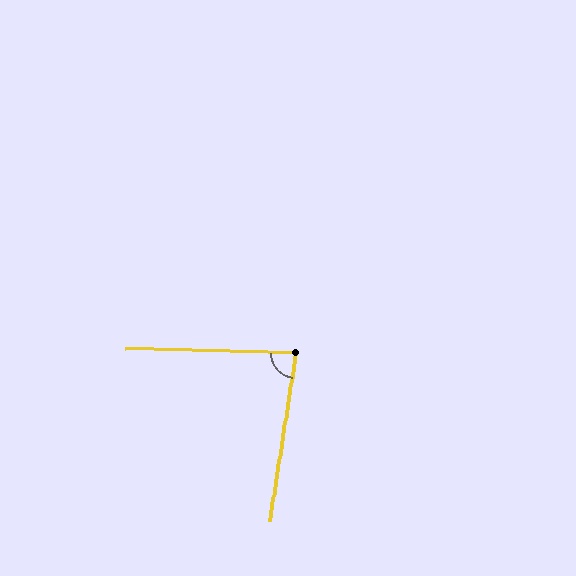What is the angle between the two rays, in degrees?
Approximately 82 degrees.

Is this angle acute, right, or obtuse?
It is acute.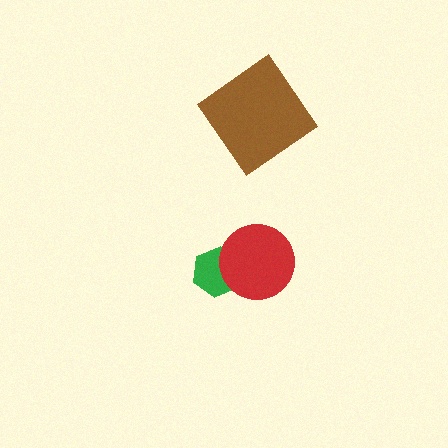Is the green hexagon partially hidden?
Yes, it is partially covered by another shape.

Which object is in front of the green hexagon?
The red circle is in front of the green hexagon.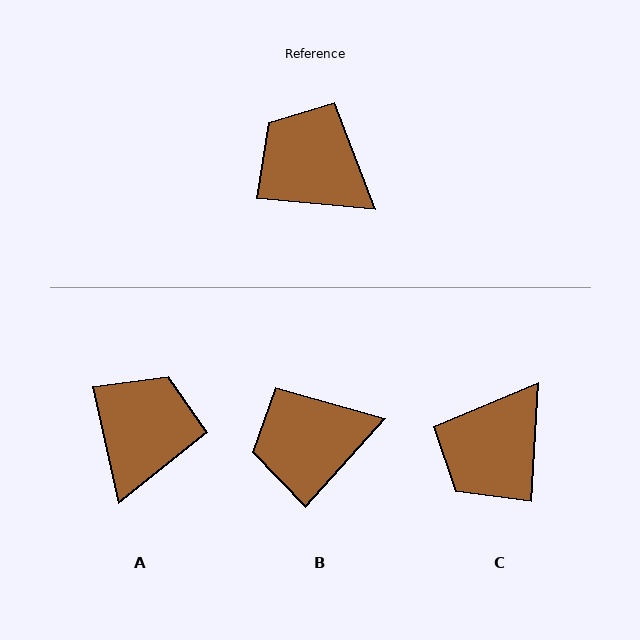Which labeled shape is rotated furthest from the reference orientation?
C, about 92 degrees away.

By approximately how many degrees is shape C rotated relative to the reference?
Approximately 92 degrees counter-clockwise.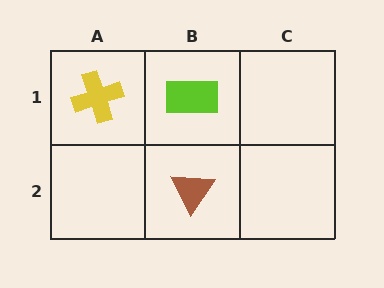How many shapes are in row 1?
2 shapes.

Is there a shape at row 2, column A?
No, that cell is empty.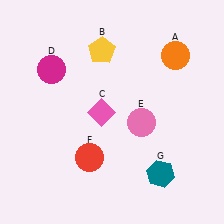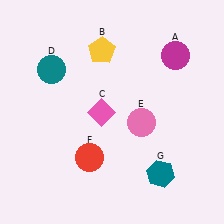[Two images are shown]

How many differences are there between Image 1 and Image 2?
There are 2 differences between the two images.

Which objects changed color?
A changed from orange to magenta. D changed from magenta to teal.